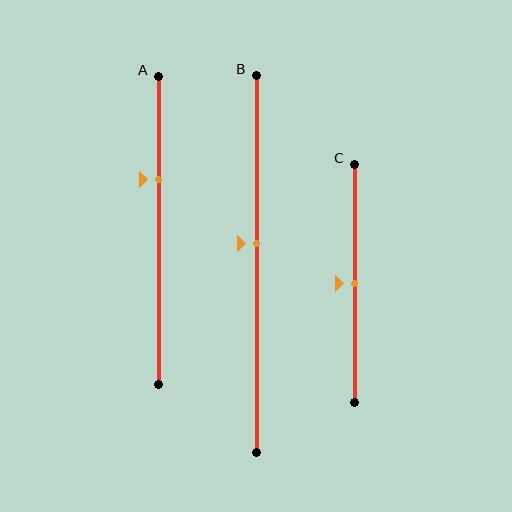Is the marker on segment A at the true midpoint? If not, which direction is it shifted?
No, the marker on segment A is shifted upward by about 17% of the segment length.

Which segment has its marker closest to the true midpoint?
Segment C has its marker closest to the true midpoint.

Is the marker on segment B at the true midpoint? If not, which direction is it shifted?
No, the marker on segment B is shifted upward by about 5% of the segment length.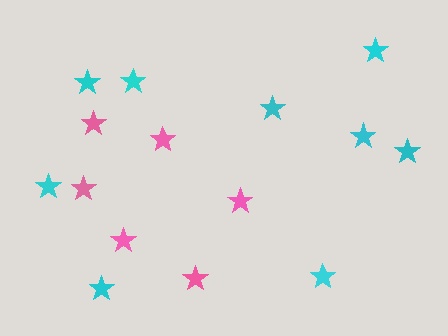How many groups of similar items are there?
There are 2 groups: one group of pink stars (6) and one group of cyan stars (9).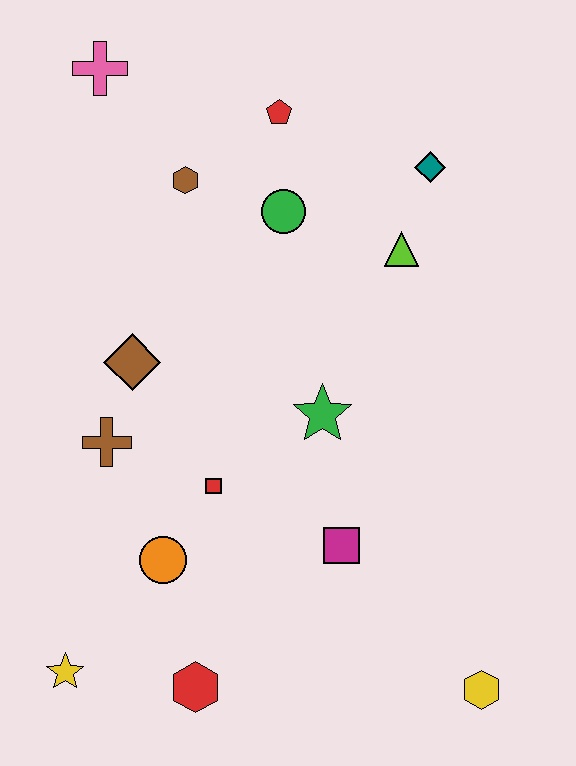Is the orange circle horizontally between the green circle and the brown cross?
Yes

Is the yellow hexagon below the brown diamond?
Yes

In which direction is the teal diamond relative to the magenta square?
The teal diamond is above the magenta square.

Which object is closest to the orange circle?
The red square is closest to the orange circle.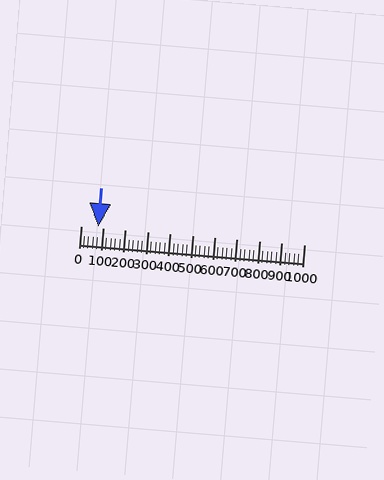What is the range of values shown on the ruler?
The ruler shows values from 0 to 1000.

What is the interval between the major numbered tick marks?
The major tick marks are spaced 100 units apart.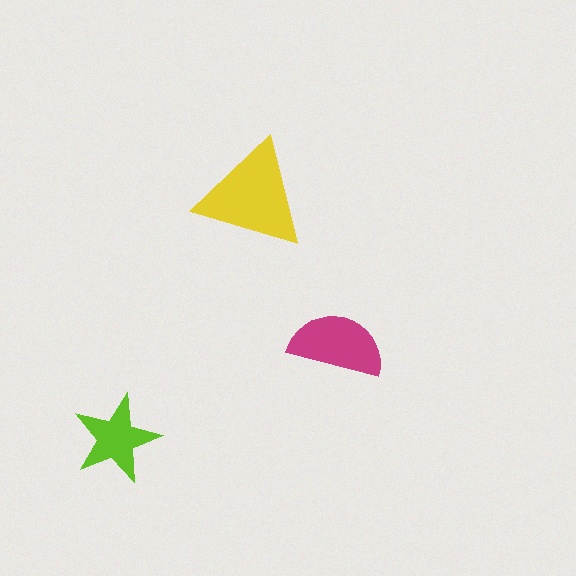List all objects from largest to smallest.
The yellow triangle, the magenta semicircle, the lime star.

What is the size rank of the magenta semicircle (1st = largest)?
2nd.